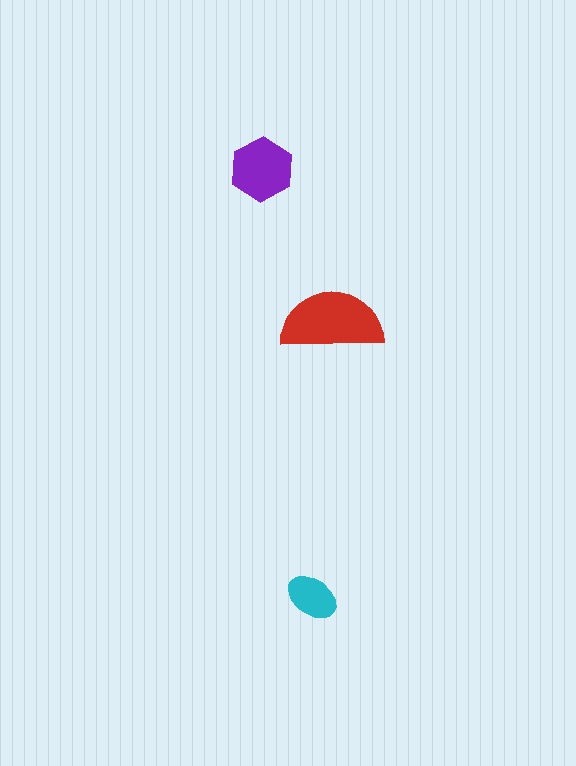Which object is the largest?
The red semicircle.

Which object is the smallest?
The cyan ellipse.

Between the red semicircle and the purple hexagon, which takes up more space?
The red semicircle.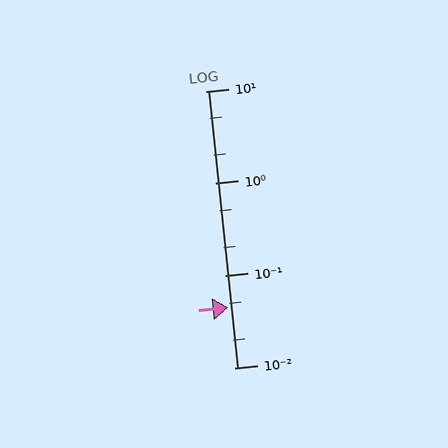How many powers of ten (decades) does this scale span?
The scale spans 3 decades, from 0.01 to 10.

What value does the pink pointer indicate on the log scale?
The pointer indicates approximately 0.045.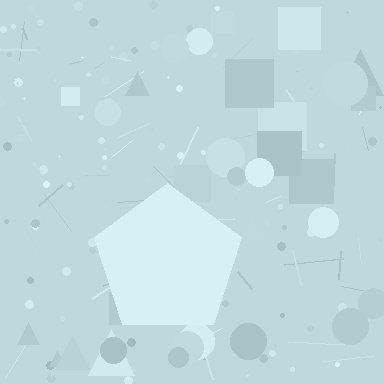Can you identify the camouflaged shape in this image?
The camouflaged shape is a pentagon.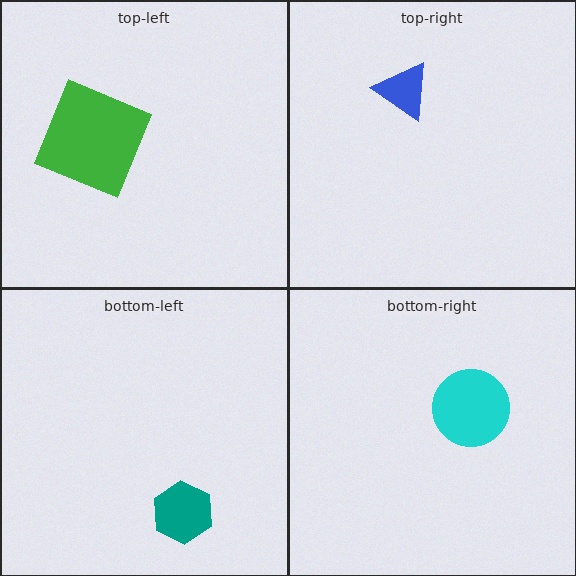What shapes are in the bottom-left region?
The teal hexagon.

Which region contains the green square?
The top-left region.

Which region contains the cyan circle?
The bottom-right region.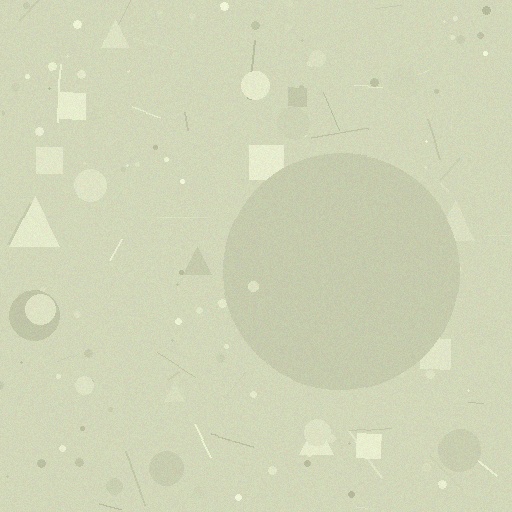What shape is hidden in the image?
A circle is hidden in the image.